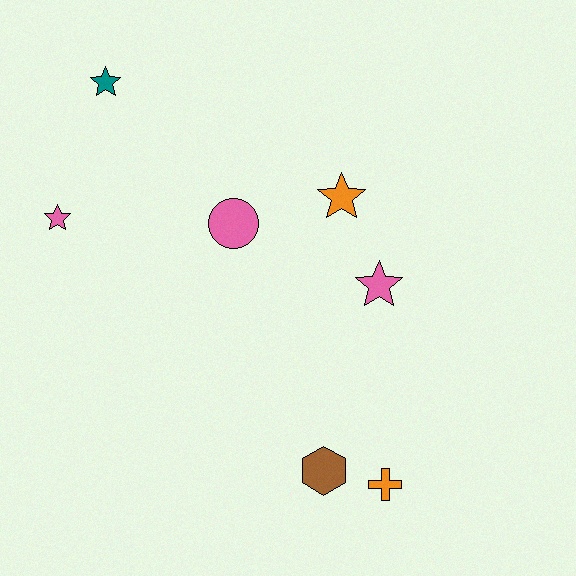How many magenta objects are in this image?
There are no magenta objects.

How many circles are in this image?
There is 1 circle.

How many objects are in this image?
There are 7 objects.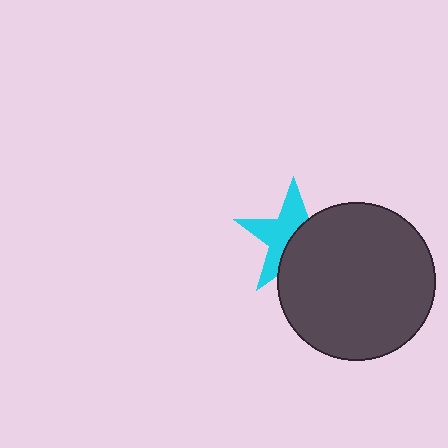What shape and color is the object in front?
The object in front is a dark gray circle.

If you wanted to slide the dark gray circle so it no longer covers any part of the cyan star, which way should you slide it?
Slide it toward the lower-right — that is the most direct way to separate the two shapes.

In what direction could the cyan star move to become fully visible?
The cyan star could move toward the upper-left. That would shift it out from behind the dark gray circle entirely.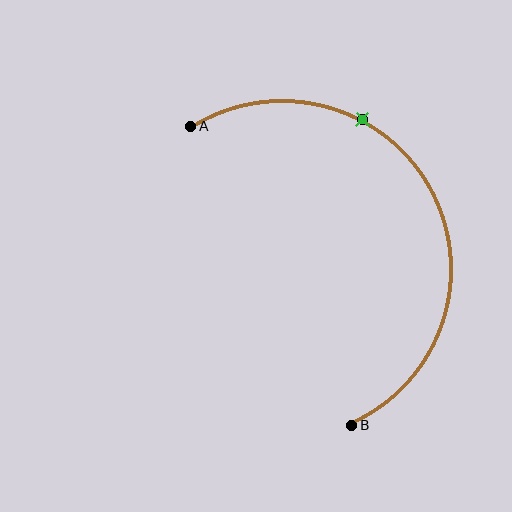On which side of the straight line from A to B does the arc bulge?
The arc bulges to the right of the straight line connecting A and B.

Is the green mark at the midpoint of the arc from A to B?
No. The green mark lies on the arc but is closer to endpoint A. The arc midpoint would be at the point on the curve equidistant along the arc from both A and B.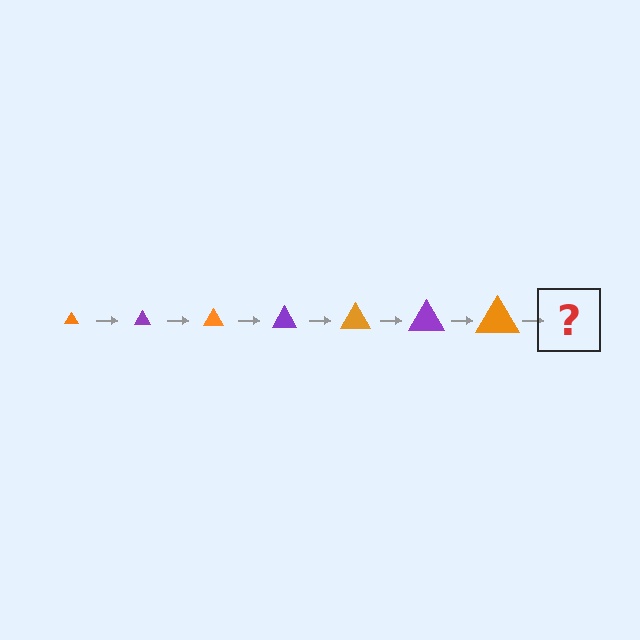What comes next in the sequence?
The next element should be a purple triangle, larger than the previous one.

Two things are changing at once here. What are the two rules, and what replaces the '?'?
The two rules are that the triangle grows larger each step and the color cycles through orange and purple. The '?' should be a purple triangle, larger than the previous one.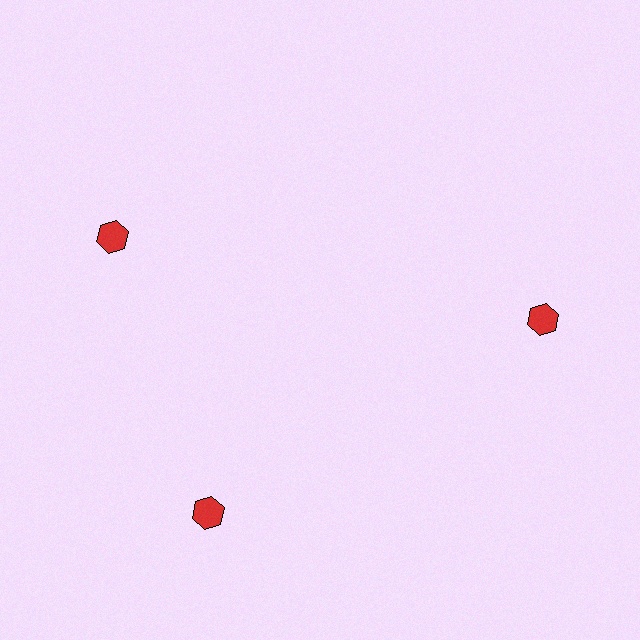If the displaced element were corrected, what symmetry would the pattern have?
It would have 3-fold rotational symmetry — the pattern would map onto itself every 120 degrees.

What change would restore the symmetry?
The symmetry would be restored by rotating it back into even spacing with its neighbors so that all 3 hexagons sit at equal angles and equal distance from the center.